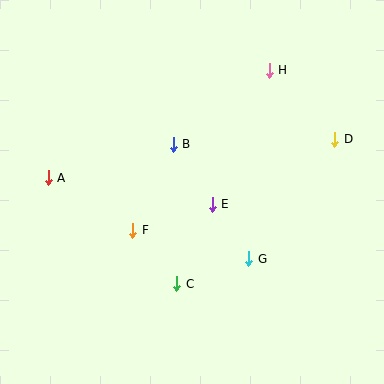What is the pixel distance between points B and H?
The distance between B and H is 121 pixels.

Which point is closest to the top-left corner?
Point A is closest to the top-left corner.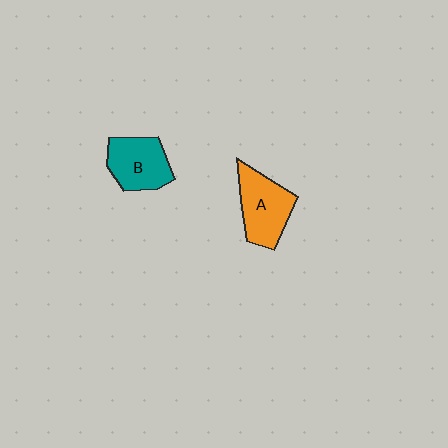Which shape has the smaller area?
Shape B (teal).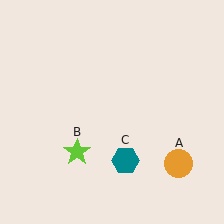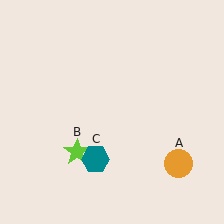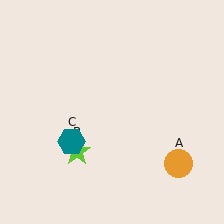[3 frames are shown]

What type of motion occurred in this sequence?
The teal hexagon (object C) rotated clockwise around the center of the scene.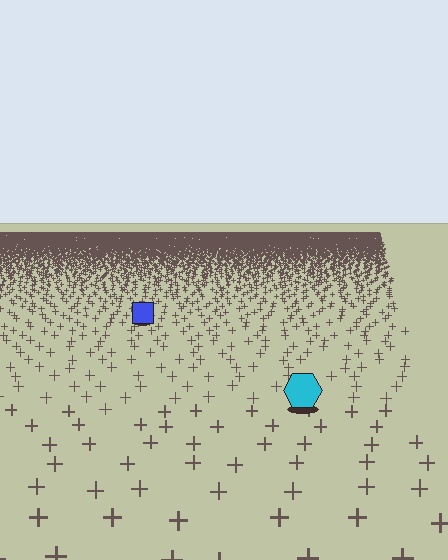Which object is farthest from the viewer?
The blue square is farthest from the viewer. It appears smaller and the ground texture around it is denser.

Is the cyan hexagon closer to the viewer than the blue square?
Yes. The cyan hexagon is closer — you can tell from the texture gradient: the ground texture is coarser near it.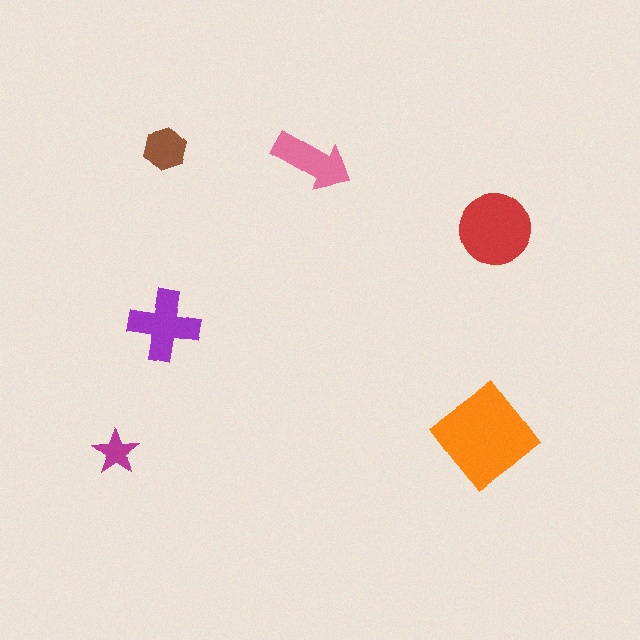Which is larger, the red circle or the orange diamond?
The orange diamond.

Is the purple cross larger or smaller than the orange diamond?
Smaller.